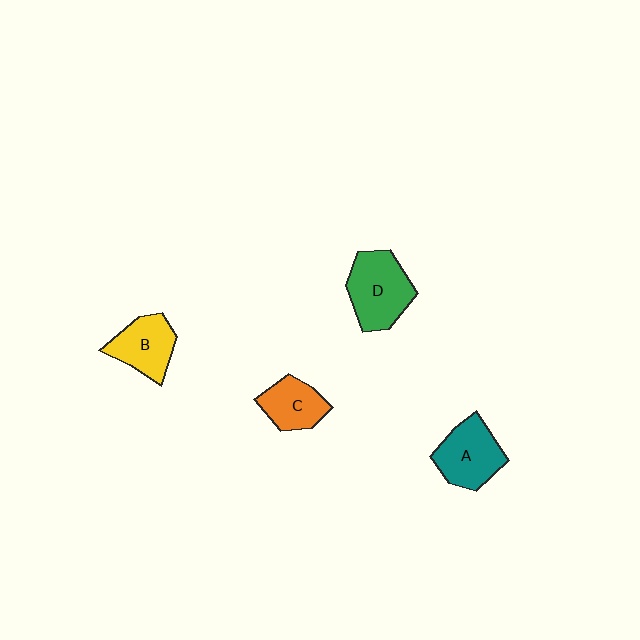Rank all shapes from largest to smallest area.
From largest to smallest: D (green), A (teal), B (yellow), C (orange).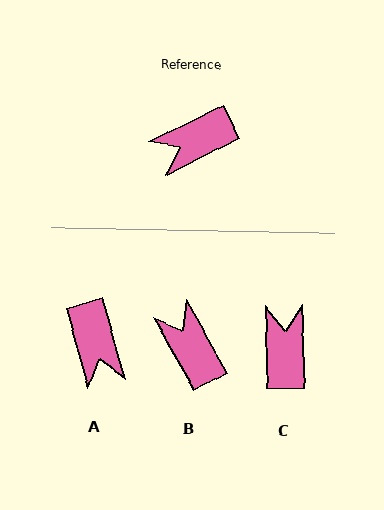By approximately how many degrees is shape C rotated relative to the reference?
Approximately 115 degrees clockwise.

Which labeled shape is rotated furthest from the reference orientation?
C, about 115 degrees away.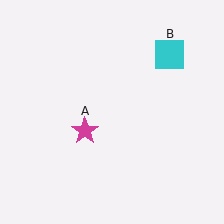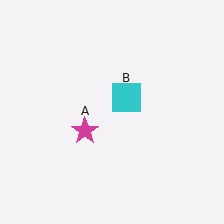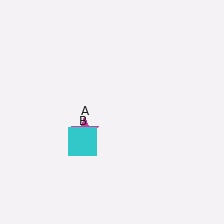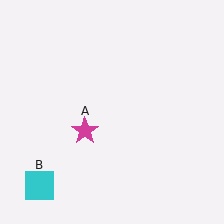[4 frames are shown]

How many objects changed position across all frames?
1 object changed position: cyan square (object B).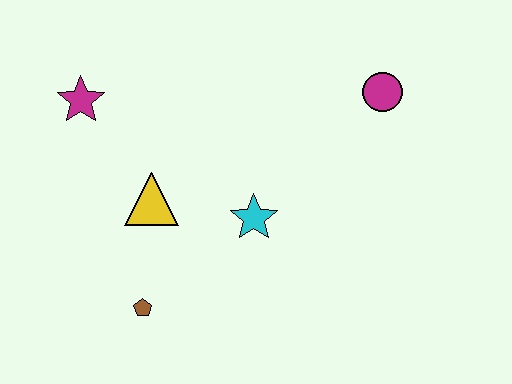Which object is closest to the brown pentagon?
The yellow triangle is closest to the brown pentagon.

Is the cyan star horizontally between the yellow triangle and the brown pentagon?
No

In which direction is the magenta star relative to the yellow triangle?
The magenta star is above the yellow triangle.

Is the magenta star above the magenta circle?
No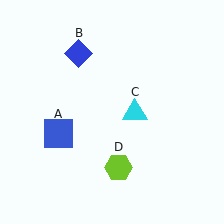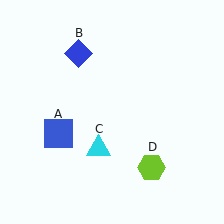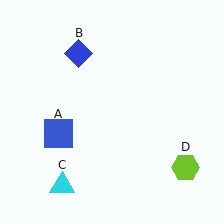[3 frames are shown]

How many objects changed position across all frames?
2 objects changed position: cyan triangle (object C), lime hexagon (object D).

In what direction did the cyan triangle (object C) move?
The cyan triangle (object C) moved down and to the left.